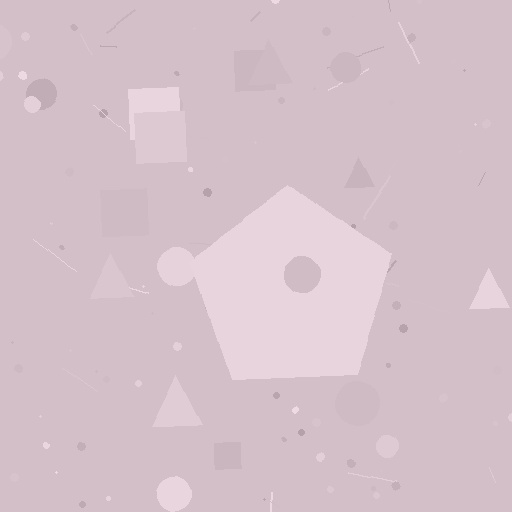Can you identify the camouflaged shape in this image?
The camouflaged shape is a pentagon.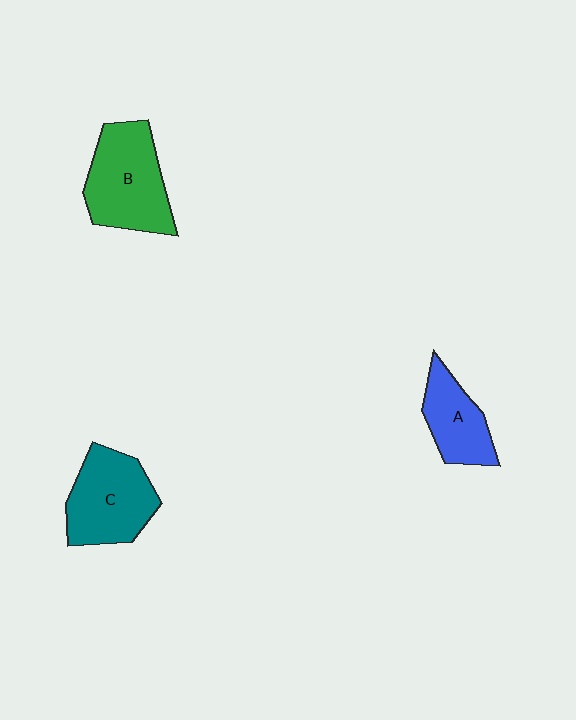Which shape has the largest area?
Shape B (green).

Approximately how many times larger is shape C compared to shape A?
Approximately 1.4 times.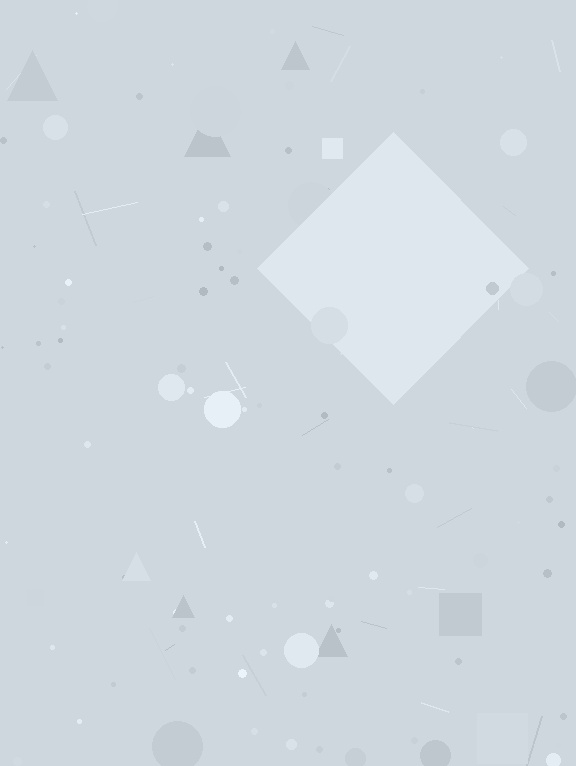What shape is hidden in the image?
A diamond is hidden in the image.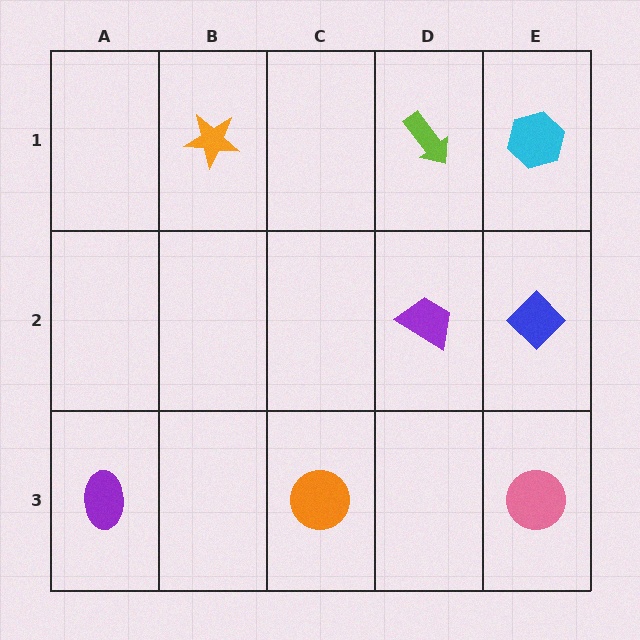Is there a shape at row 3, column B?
No, that cell is empty.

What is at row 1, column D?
A lime arrow.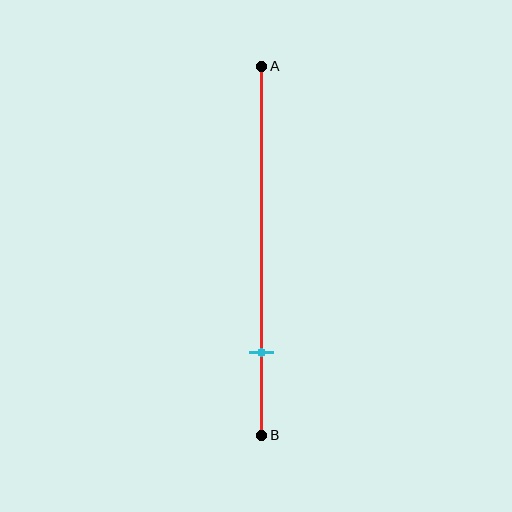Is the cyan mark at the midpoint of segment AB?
No, the mark is at about 75% from A, not at the 50% midpoint.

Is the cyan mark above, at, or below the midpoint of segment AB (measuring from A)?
The cyan mark is below the midpoint of segment AB.